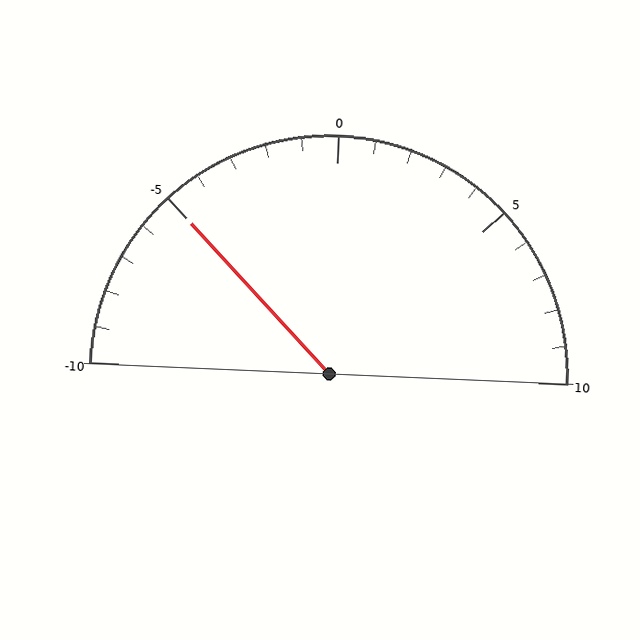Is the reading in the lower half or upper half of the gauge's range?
The reading is in the lower half of the range (-10 to 10).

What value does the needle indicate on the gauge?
The needle indicates approximately -5.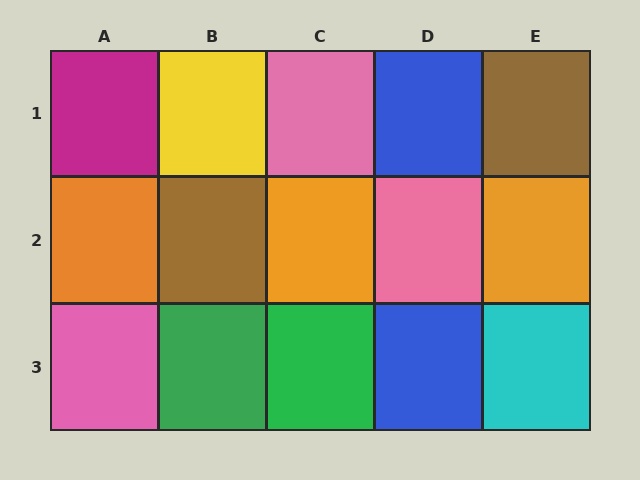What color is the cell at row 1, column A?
Magenta.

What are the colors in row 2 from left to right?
Orange, brown, orange, pink, orange.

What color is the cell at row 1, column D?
Blue.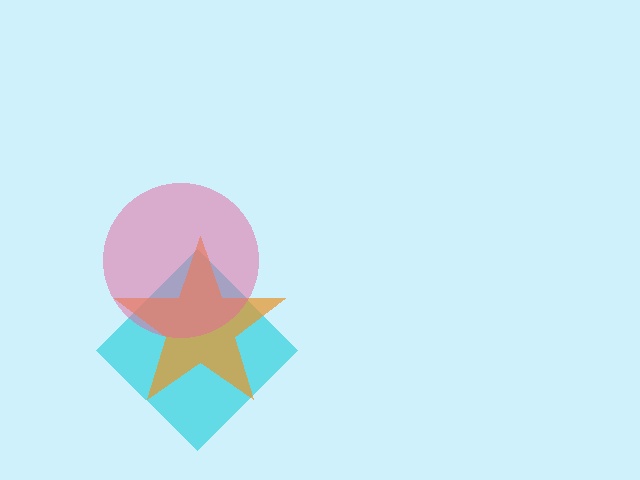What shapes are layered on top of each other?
The layered shapes are: a cyan diamond, an orange star, a pink circle.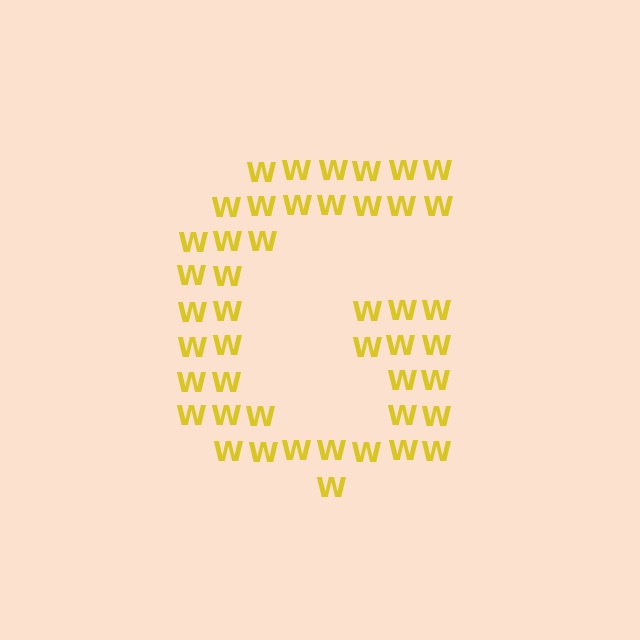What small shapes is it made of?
It is made of small letter W's.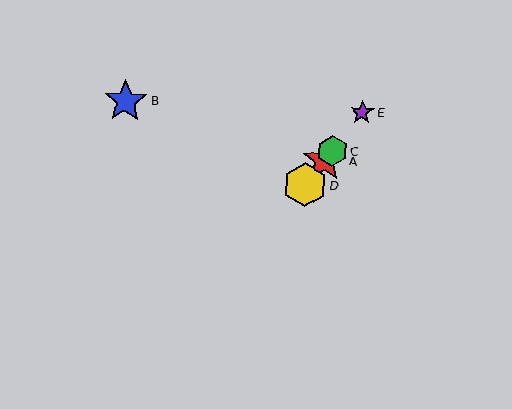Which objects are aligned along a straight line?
Objects A, C, D, E are aligned along a straight line.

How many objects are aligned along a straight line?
4 objects (A, C, D, E) are aligned along a straight line.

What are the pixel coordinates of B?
Object B is at (126, 101).